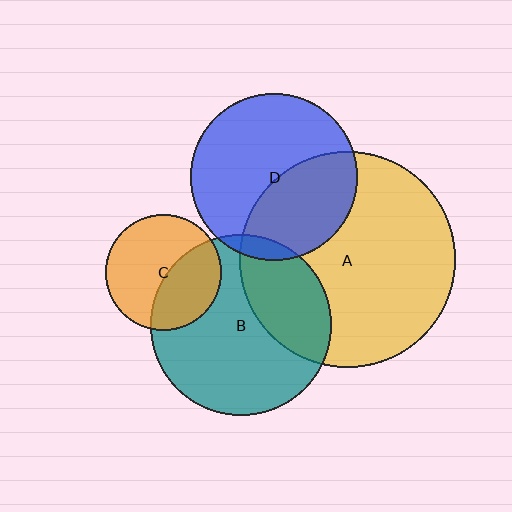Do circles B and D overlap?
Yes.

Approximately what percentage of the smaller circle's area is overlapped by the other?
Approximately 5%.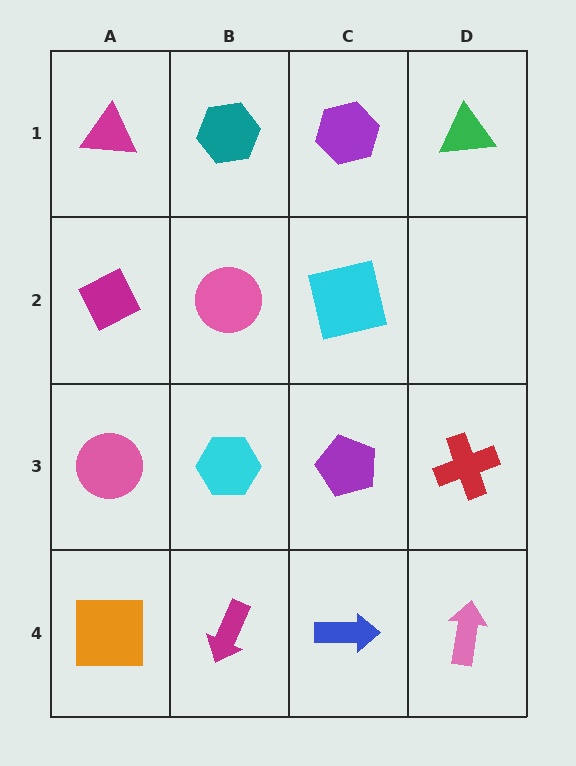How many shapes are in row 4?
4 shapes.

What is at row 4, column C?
A blue arrow.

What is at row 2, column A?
A magenta diamond.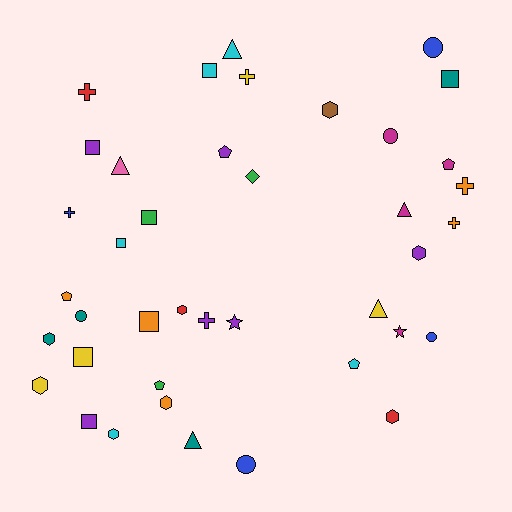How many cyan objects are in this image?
There are 5 cyan objects.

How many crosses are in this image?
There are 6 crosses.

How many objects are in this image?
There are 40 objects.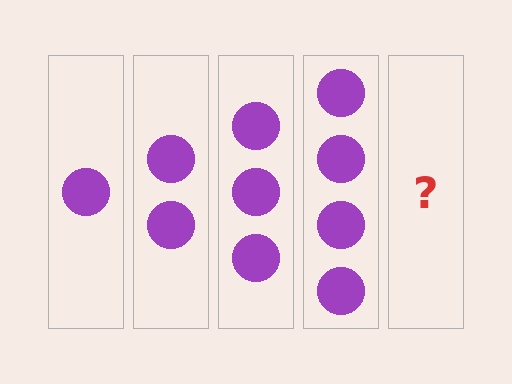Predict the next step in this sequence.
The next step is 5 circles.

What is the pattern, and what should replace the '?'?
The pattern is that each step adds one more circle. The '?' should be 5 circles.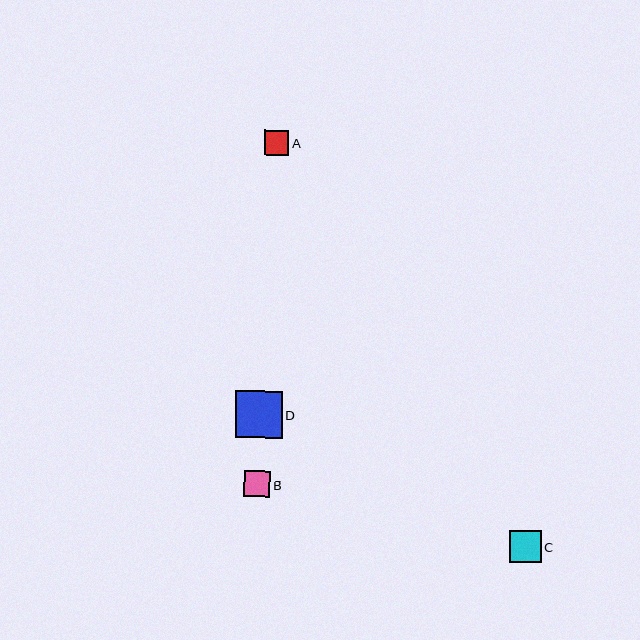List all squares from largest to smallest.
From largest to smallest: D, C, B, A.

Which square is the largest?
Square D is the largest with a size of approximately 47 pixels.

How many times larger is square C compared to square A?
Square C is approximately 1.3 times the size of square A.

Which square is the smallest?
Square A is the smallest with a size of approximately 25 pixels.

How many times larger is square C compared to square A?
Square C is approximately 1.3 times the size of square A.